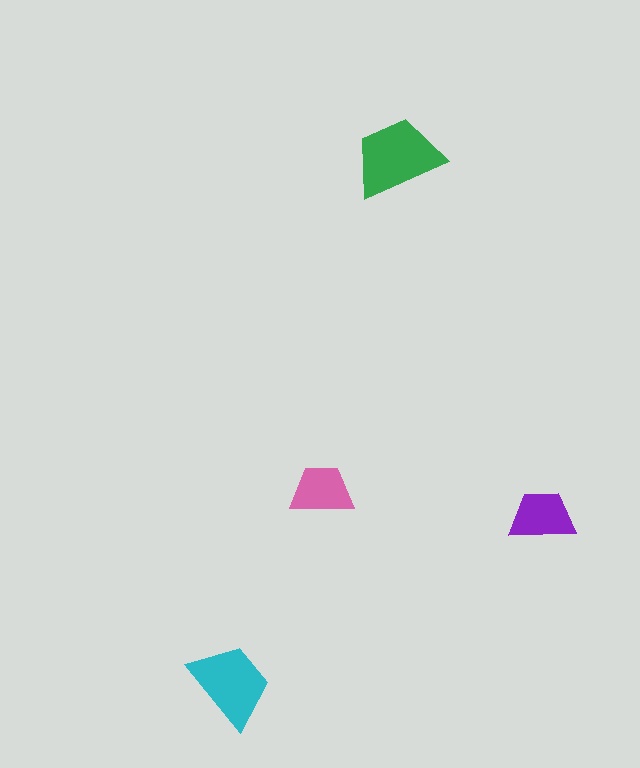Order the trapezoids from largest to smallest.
the green one, the cyan one, the purple one, the pink one.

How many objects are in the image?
There are 4 objects in the image.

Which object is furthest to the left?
The cyan trapezoid is leftmost.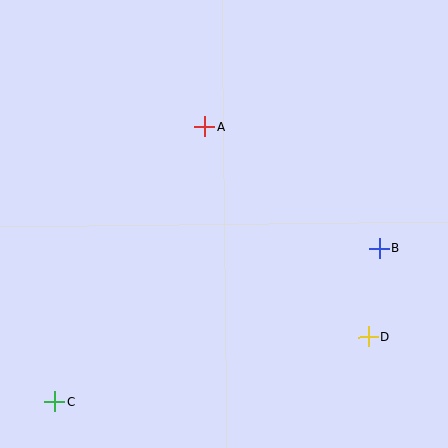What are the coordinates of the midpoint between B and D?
The midpoint between B and D is at (374, 293).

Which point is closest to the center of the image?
Point A at (205, 127) is closest to the center.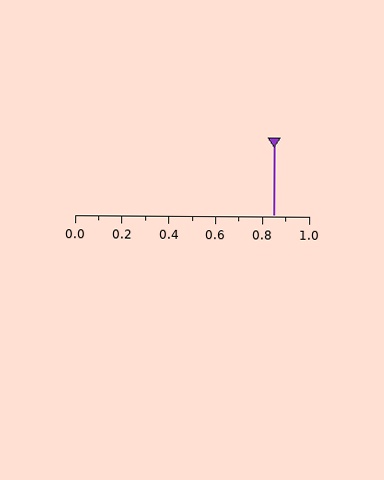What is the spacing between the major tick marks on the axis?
The major ticks are spaced 0.2 apart.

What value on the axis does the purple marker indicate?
The marker indicates approximately 0.85.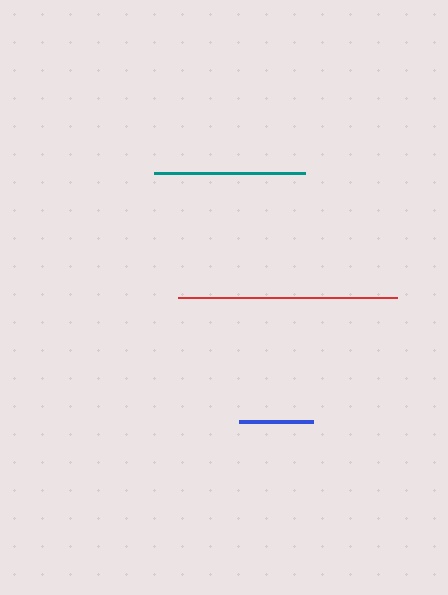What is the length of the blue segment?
The blue segment is approximately 74 pixels long.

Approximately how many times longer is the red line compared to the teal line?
The red line is approximately 1.4 times the length of the teal line.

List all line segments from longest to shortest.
From longest to shortest: red, teal, blue.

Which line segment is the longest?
The red line is the longest at approximately 218 pixels.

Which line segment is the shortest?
The blue line is the shortest at approximately 74 pixels.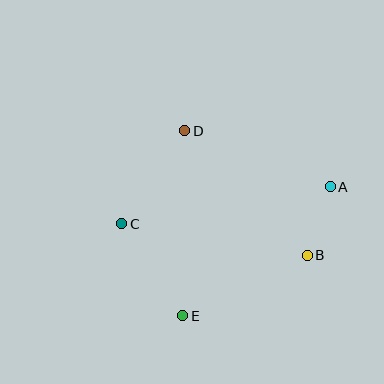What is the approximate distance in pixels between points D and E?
The distance between D and E is approximately 185 pixels.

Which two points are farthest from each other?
Points A and C are farthest from each other.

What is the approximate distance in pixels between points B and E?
The distance between B and E is approximately 139 pixels.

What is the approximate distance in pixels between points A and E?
The distance between A and E is approximately 196 pixels.